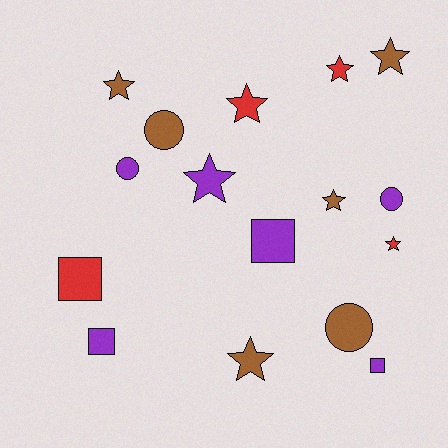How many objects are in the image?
There are 16 objects.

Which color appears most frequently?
Brown, with 6 objects.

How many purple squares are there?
There are 3 purple squares.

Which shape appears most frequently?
Star, with 8 objects.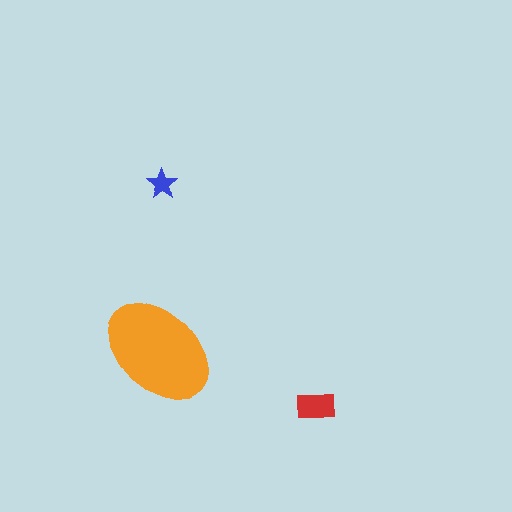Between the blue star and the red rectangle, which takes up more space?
The red rectangle.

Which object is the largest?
The orange ellipse.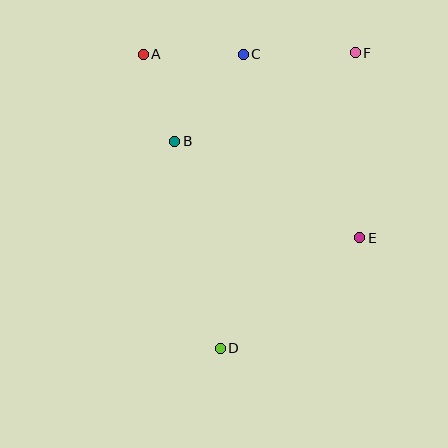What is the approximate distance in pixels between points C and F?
The distance between C and F is approximately 112 pixels.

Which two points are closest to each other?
Points A and B are closest to each other.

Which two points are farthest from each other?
Points D and F are farthest from each other.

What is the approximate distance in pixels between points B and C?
The distance between B and C is approximately 111 pixels.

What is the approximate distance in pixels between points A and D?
The distance between A and D is approximately 304 pixels.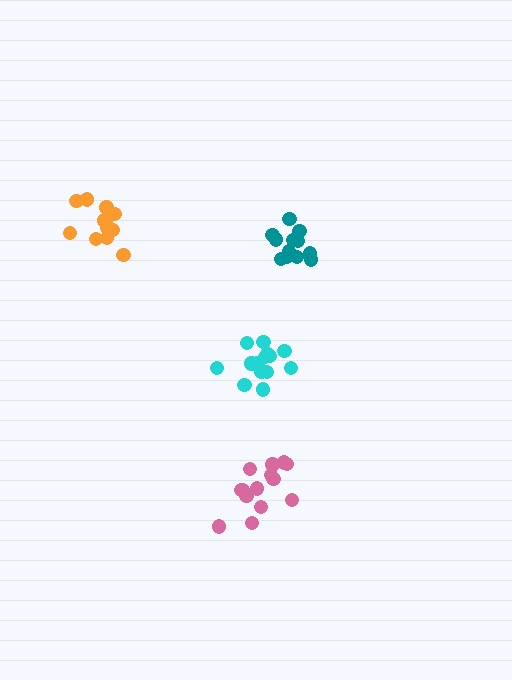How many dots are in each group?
Group 1: 15 dots, Group 2: 12 dots, Group 3: 14 dots, Group 4: 12 dots (53 total).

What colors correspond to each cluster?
The clusters are colored: cyan, teal, pink, orange.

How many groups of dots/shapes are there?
There are 4 groups.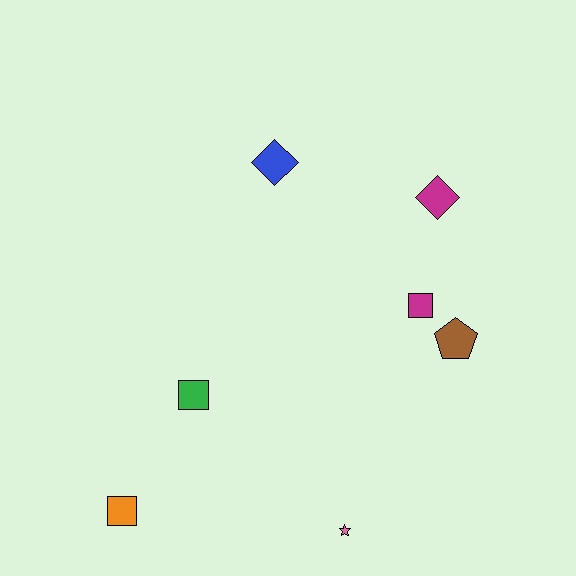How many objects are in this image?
There are 7 objects.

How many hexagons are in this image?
There are no hexagons.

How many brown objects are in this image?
There is 1 brown object.